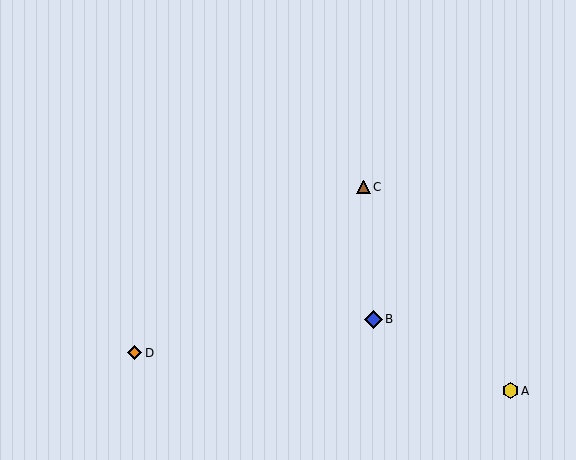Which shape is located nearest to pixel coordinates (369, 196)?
The brown triangle (labeled C) at (364, 187) is nearest to that location.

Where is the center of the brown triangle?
The center of the brown triangle is at (364, 187).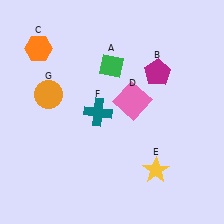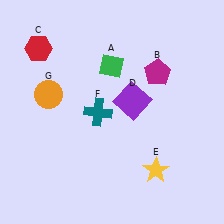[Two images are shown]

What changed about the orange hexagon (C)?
In Image 1, C is orange. In Image 2, it changed to red.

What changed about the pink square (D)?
In Image 1, D is pink. In Image 2, it changed to purple.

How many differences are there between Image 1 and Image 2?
There are 2 differences between the two images.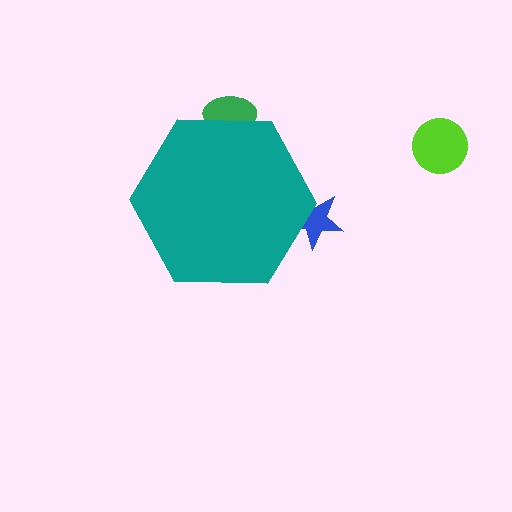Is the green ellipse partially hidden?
Yes, the green ellipse is partially hidden behind the teal hexagon.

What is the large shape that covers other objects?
A teal hexagon.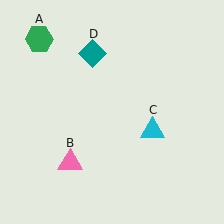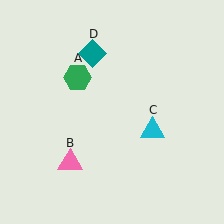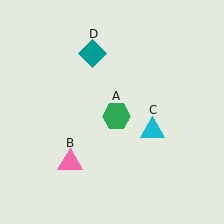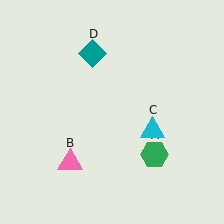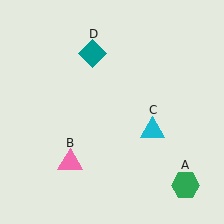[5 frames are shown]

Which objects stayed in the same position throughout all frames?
Pink triangle (object B) and cyan triangle (object C) and teal diamond (object D) remained stationary.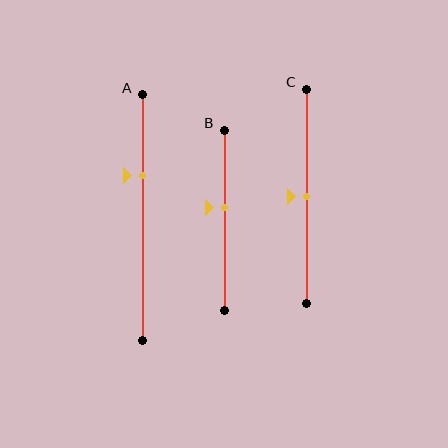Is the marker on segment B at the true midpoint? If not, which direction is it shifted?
No, the marker on segment B is shifted upward by about 7% of the segment length.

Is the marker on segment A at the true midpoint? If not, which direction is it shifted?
No, the marker on segment A is shifted upward by about 17% of the segment length.